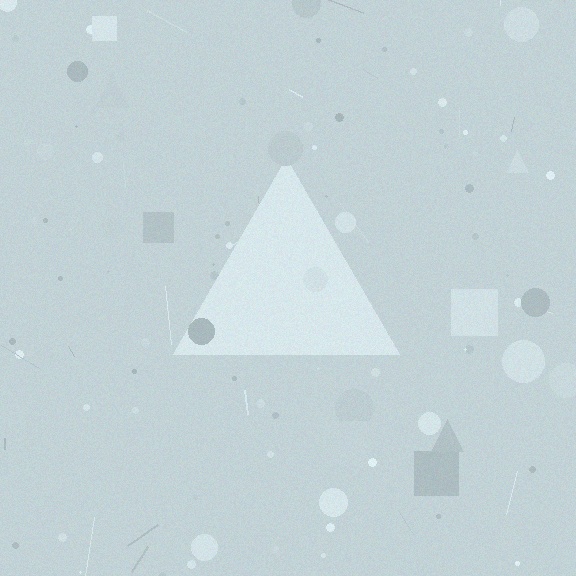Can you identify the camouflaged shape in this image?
The camouflaged shape is a triangle.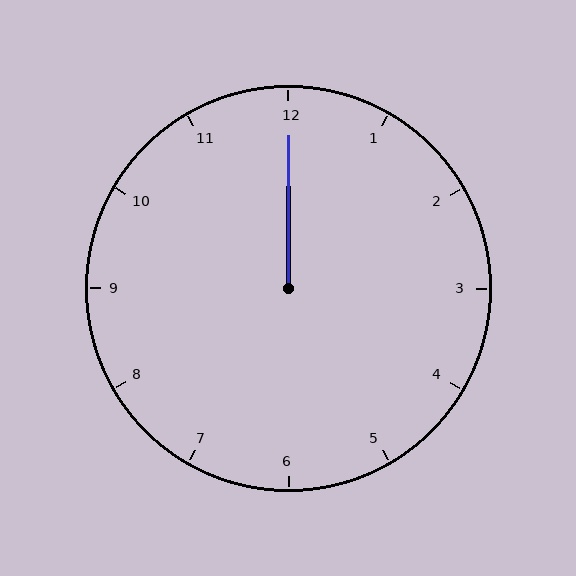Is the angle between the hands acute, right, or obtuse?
It is acute.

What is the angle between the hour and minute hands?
Approximately 0 degrees.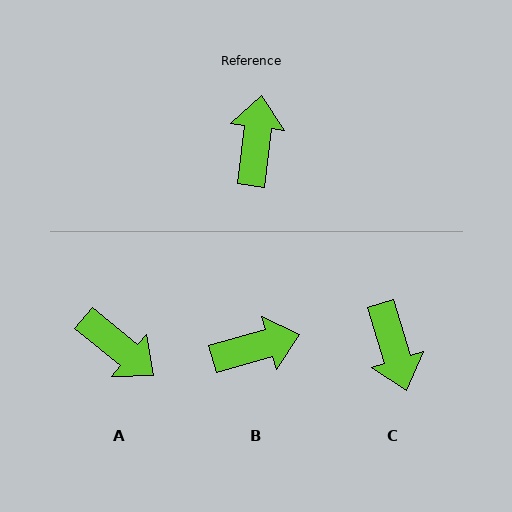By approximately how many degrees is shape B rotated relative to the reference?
Approximately 67 degrees clockwise.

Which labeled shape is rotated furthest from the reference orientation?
C, about 157 degrees away.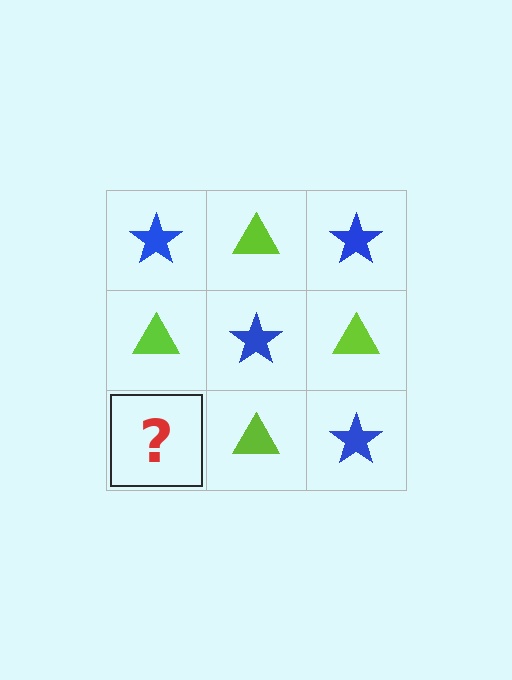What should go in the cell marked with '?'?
The missing cell should contain a blue star.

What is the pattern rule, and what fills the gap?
The rule is that it alternates blue star and lime triangle in a checkerboard pattern. The gap should be filled with a blue star.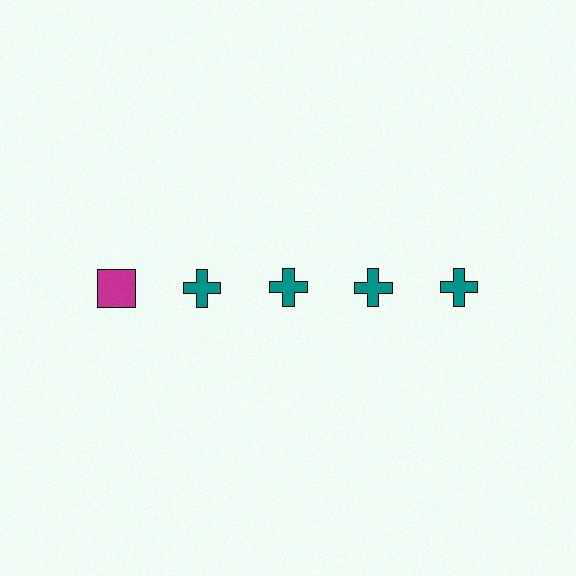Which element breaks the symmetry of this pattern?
The magenta square in the top row, leftmost column breaks the symmetry. All other shapes are teal crosses.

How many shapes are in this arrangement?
There are 5 shapes arranged in a grid pattern.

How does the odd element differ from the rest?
It differs in both color (magenta instead of teal) and shape (square instead of cross).